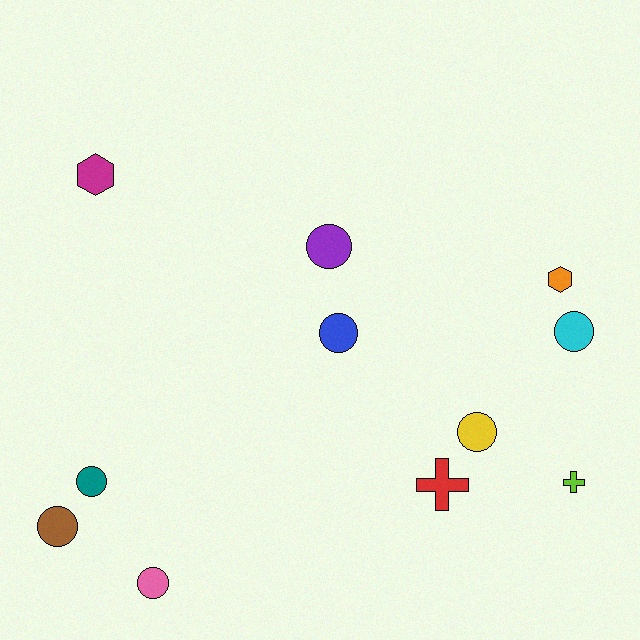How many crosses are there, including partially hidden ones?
There are 2 crosses.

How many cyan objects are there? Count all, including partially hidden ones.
There is 1 cyan object.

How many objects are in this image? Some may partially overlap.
There are 11 objects.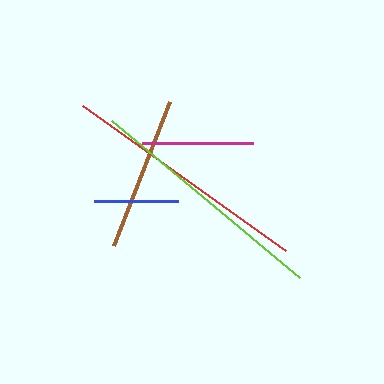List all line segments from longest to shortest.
From longest to shortest: red, lime, brown, magenta, blue.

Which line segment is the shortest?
The blue line is the shortest at approximately 84 pixels.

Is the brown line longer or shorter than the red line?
The red line is longer than the brown line.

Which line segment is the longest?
The red line is the longest at approximately 249 pixels.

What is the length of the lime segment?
The lime segment is approximately 245 pixels long.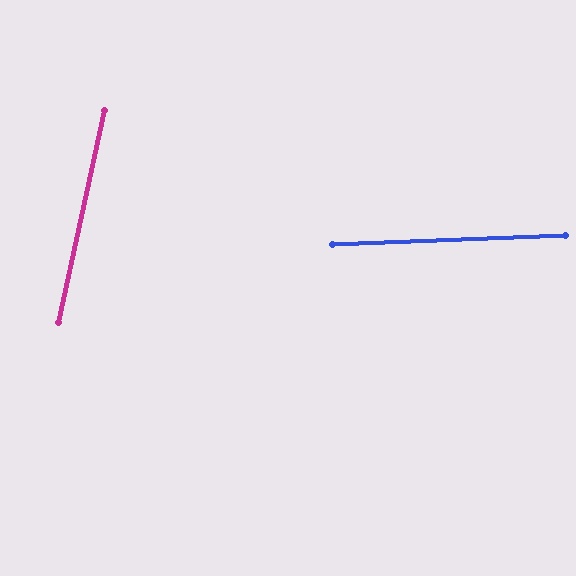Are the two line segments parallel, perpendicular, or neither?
Neither parallel nor perpendicular — they differ by about 75°.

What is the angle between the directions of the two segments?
Approximately 75 degrees.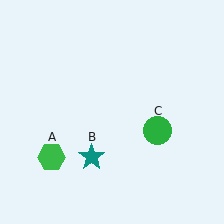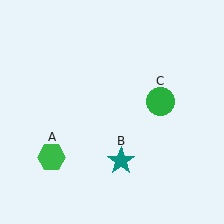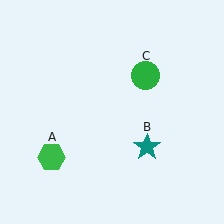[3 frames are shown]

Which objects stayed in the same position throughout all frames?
Green hexagon (object A) remained stationary.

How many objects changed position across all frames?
2 objects changed position: teal star (object B), green circle (object C).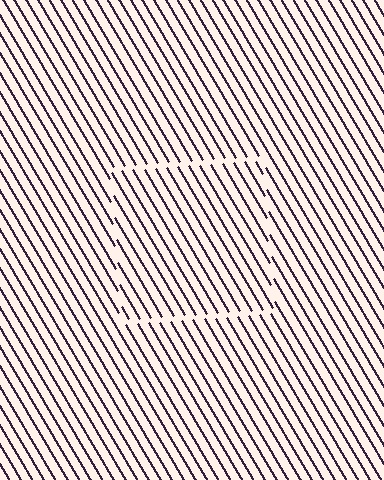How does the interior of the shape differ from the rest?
The interior of the shape contains the same grating, shifted by half a period — the contour is defined by the phase discontinuity where line-ends from the inner and outer gratings abut.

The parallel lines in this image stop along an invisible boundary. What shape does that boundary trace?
An illusory square. The interior of the shape contains the same grating, shifted by half a period — the contour is defined by the phase discontinuity where line-ends from the inner and outer gratings abut.